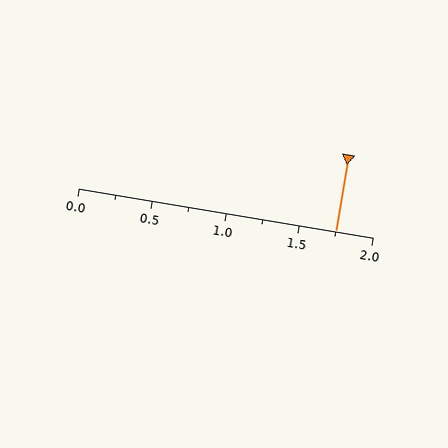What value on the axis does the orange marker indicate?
The marker indicates approximately 1.75.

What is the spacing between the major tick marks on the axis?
The major ticks are spaced 0.5 apart.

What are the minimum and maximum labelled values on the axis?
The axis runs from 0.0 to 2.0.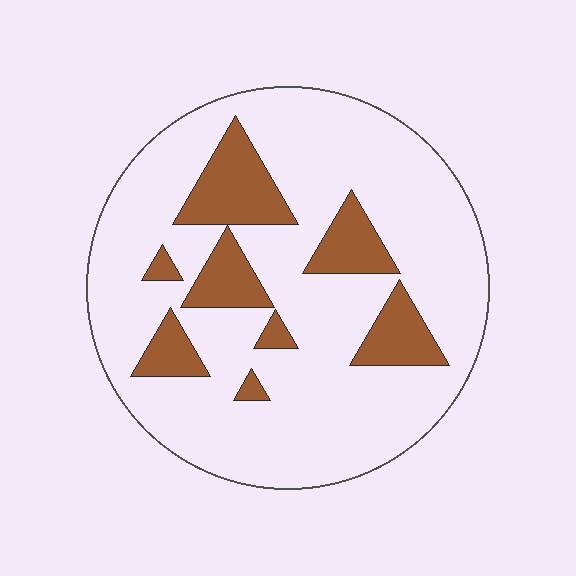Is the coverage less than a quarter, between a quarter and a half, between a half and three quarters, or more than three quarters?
Less than a quarter.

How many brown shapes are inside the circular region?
8.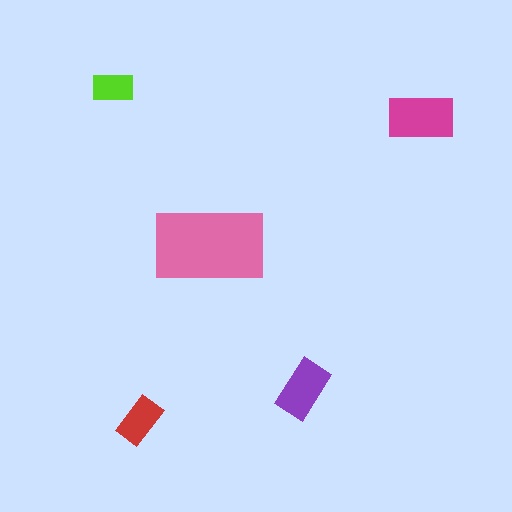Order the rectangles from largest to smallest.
the pink one, the magenta one, the purple one, the red one, the lime one.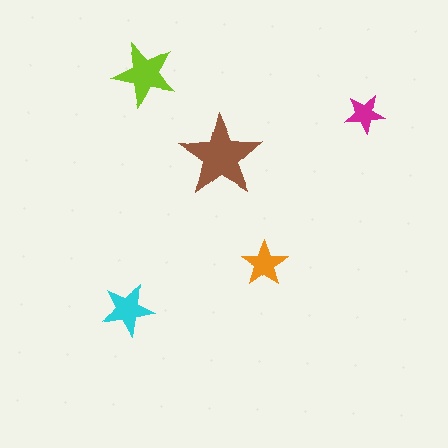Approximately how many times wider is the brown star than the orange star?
About 2 times wider.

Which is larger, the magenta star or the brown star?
The brown one.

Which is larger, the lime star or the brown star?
The brown one.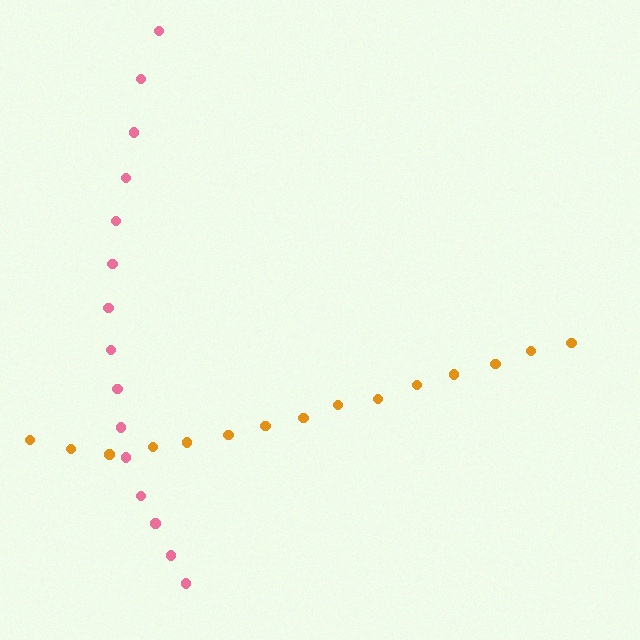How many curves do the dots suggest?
There are 2 distinct paths.